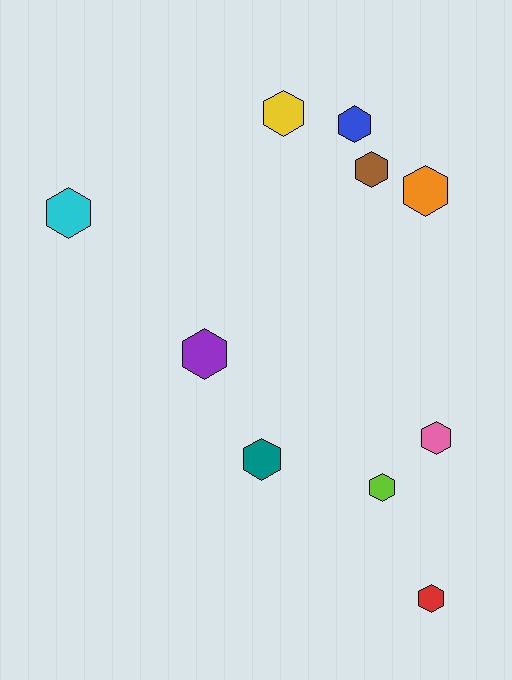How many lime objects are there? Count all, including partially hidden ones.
There is 1 lime object.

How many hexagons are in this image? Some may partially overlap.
There are 10 hexagons.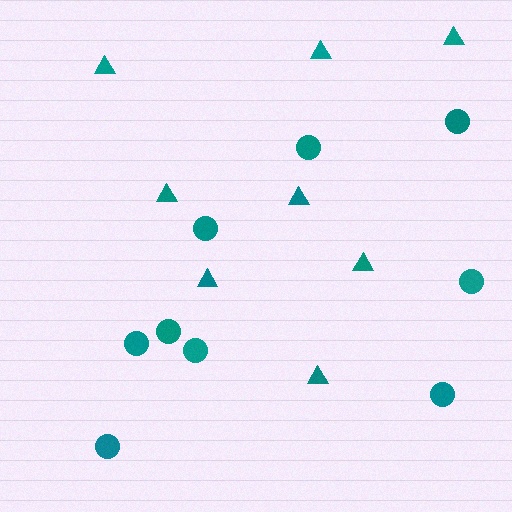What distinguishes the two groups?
There are 2 groups: one group of triangles (8) and one group of circles (9).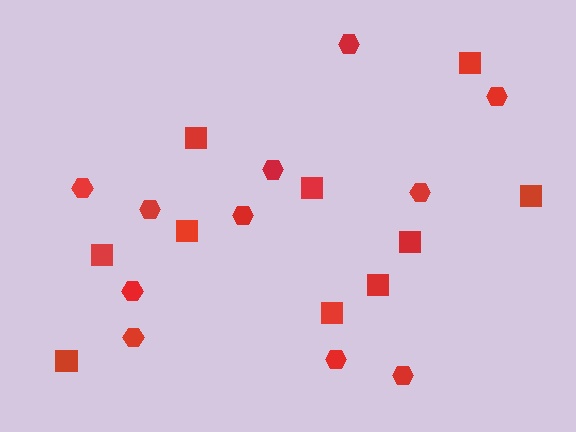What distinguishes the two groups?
There are 2 groups: one group of squares (10) and one group of hexagons (11).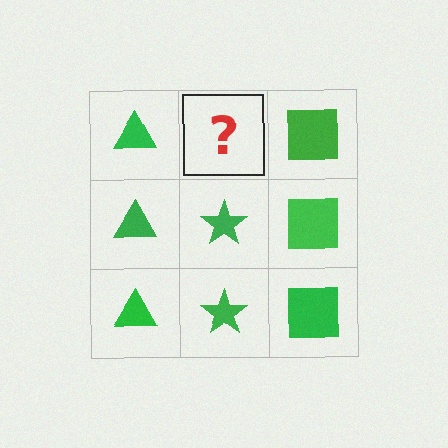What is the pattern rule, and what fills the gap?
The rule is that each column has a consistent shape. The gap should be filled with a green star.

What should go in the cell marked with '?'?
The missing cell should contain a green star.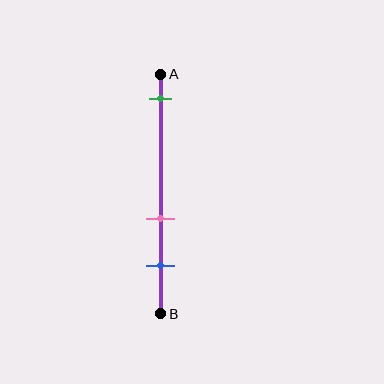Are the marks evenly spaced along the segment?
No, the marks are not evenly spaced.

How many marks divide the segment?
There are 3 marks dividing the segment.